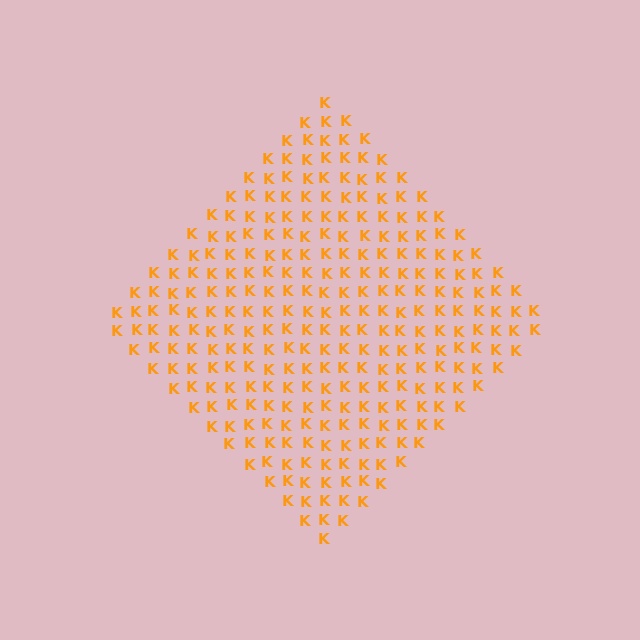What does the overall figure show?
The overall figure shows a diamond.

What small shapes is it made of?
It is made of small letter K's.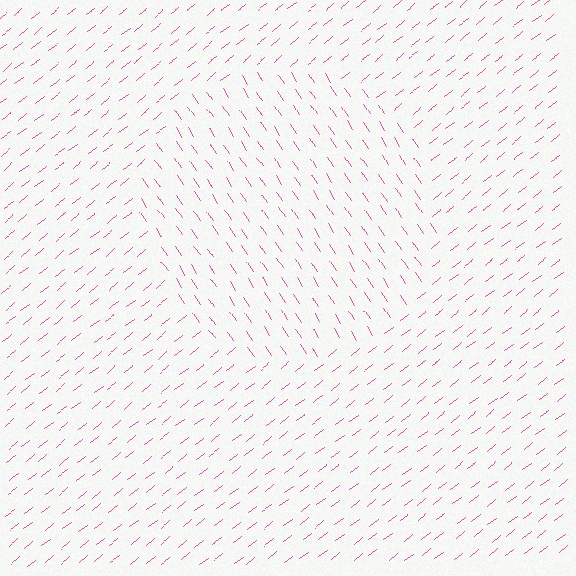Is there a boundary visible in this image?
Yes, there is a texture boundary formed by a change in line orientation.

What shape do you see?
I see a circle.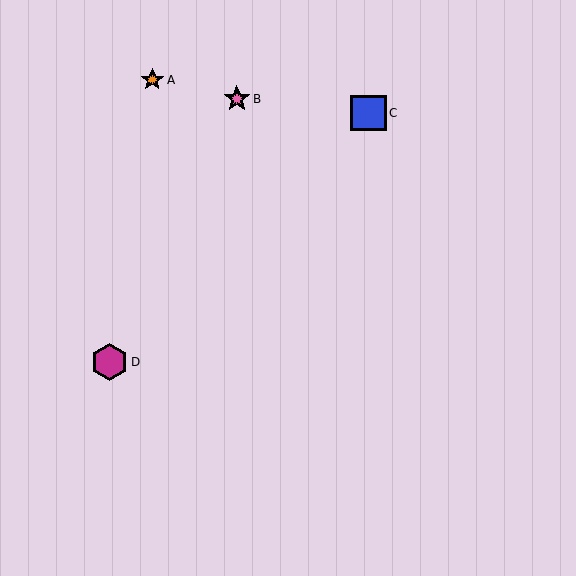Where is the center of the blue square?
The center of the blue square is at (368, 113).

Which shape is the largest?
The magenta hexagon (labeled D) is the largest.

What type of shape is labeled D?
Shape D is a magenta hexagon.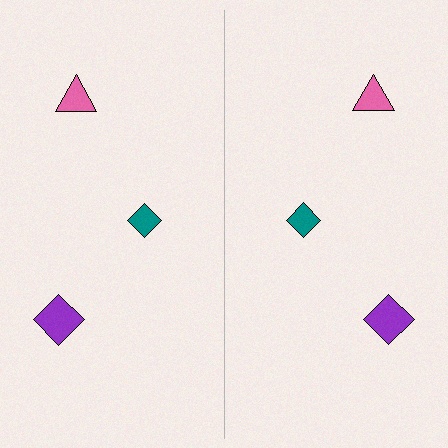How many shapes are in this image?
There are 6 shapes in this image.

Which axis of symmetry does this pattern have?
The pattern has a vertical axis of symmetry running through the center of the image.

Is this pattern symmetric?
Yes, this pattern has bilateral (reflection) symmetry.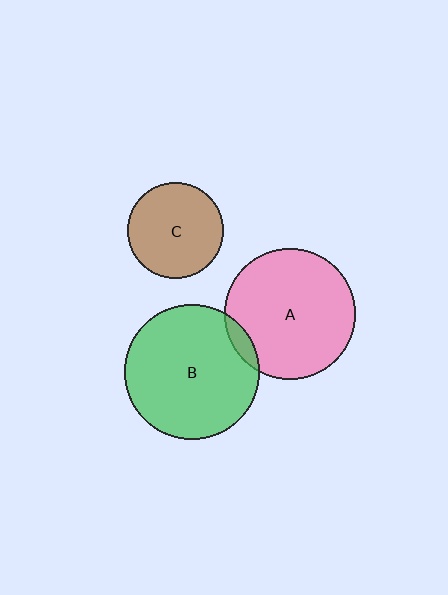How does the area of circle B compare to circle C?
Approximately 2.0 times.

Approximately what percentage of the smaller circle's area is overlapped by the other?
Approximately 5%.